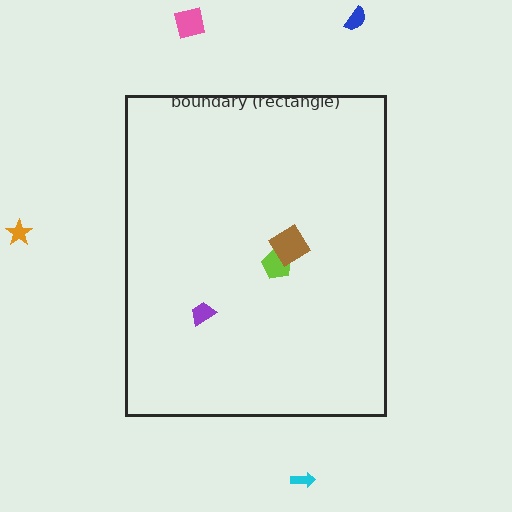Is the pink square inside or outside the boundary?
Outside.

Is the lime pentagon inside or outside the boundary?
Inside.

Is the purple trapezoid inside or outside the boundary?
Inside.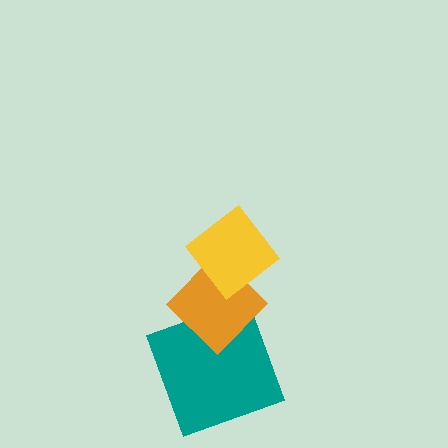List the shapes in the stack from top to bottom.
From top to bottom: the yellow diamond, the orange diamond, the teal square.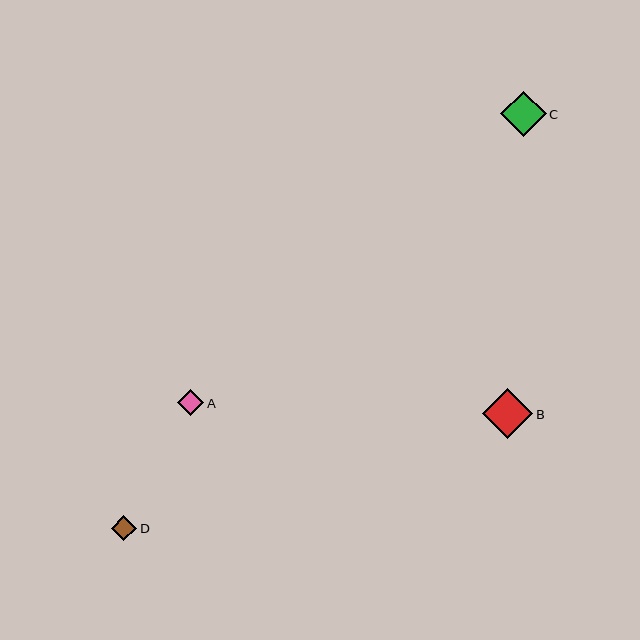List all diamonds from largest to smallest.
From largest to smallest: B, C, A, D.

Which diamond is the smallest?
Diamond D is the smallest with a size of approximately 26 pixels.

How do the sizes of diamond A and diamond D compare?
Diamond A and diamond D are approximately the same size.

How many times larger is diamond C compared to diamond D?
Diamond C is approximately 1.8 times the size of diamond D.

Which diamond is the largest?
Diamond B is the largest with a size of approximately 50 pixels.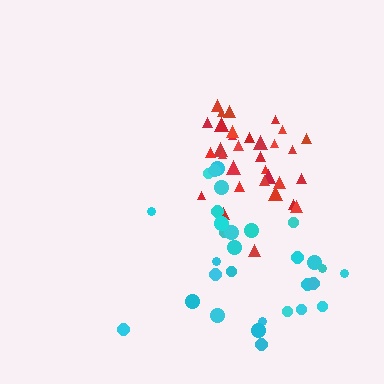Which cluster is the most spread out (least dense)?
Cyan.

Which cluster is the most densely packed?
Red.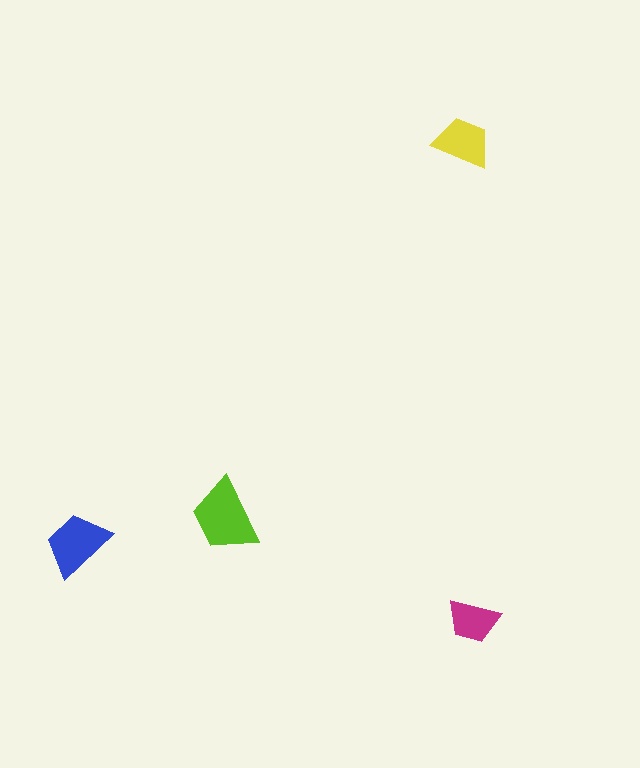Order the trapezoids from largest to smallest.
the lime one, the blue one, the yellow one, the magenta one.